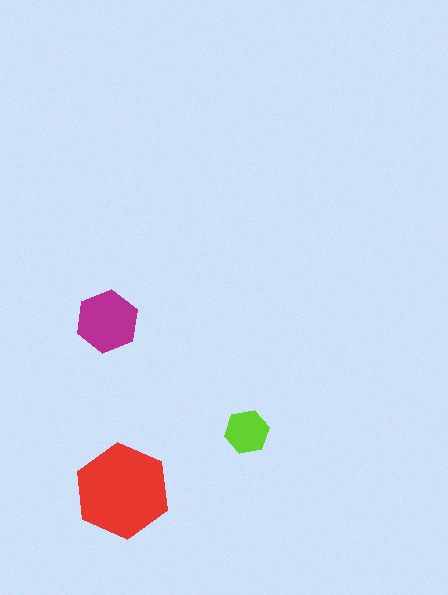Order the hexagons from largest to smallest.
the red one, the magenta one, the lime one.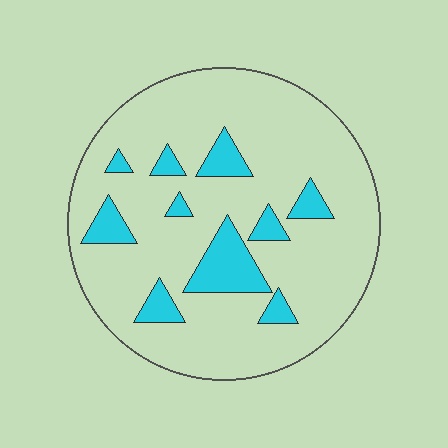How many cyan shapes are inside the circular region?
10.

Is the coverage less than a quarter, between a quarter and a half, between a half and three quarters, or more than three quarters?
Less than a quarter.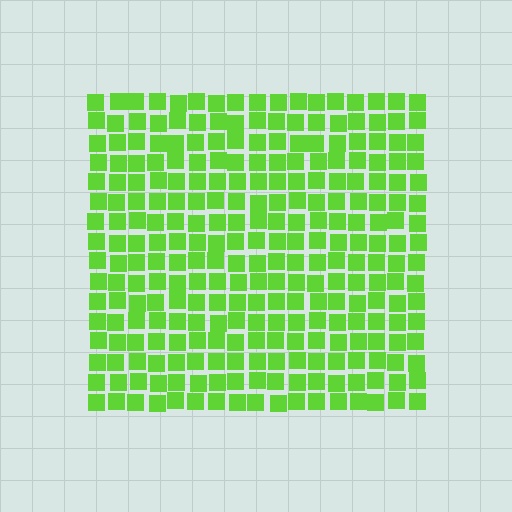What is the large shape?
The large shape is a square.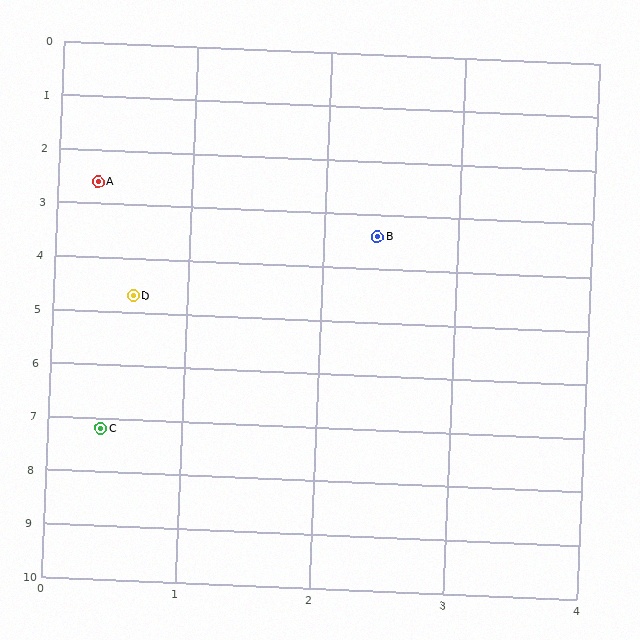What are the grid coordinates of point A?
Point A is at approximately (0.3, 2.6).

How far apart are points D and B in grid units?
Points D and B are about 2.2 grid units apart.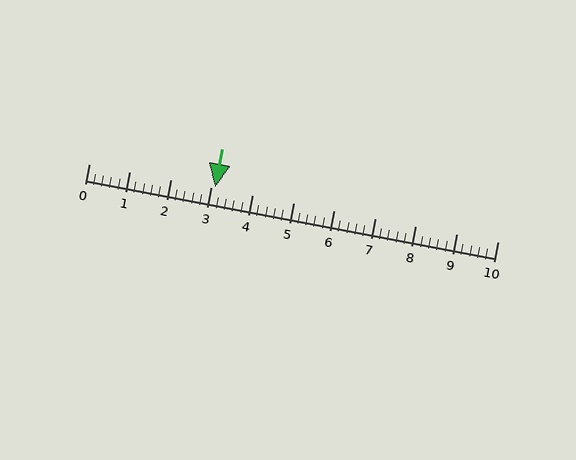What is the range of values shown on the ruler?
The ruler shows values from 0 to 10.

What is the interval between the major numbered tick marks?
The major tick marks are spaced 1 units apart.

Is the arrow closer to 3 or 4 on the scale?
The arrow is closer to 3.